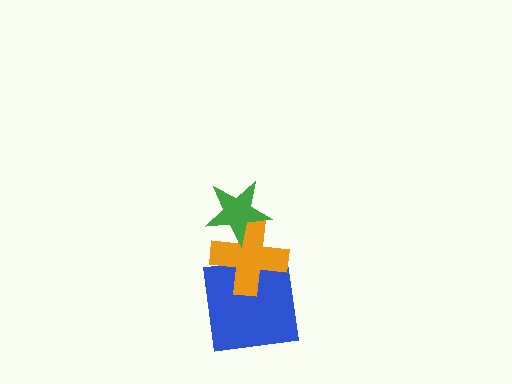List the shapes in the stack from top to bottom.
From top to bottom: the green star, the orange cross, the blue square.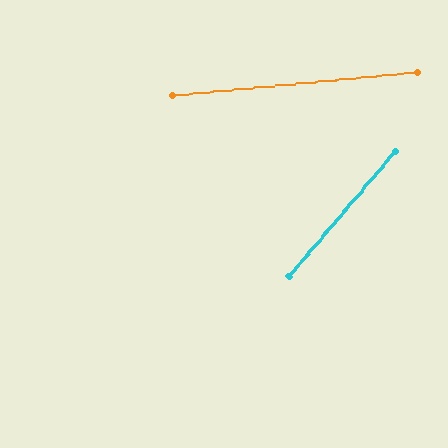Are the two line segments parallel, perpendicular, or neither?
Neither parallel nor perpendicular — they differ by about 44°.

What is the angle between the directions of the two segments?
Approximately 44 degrees.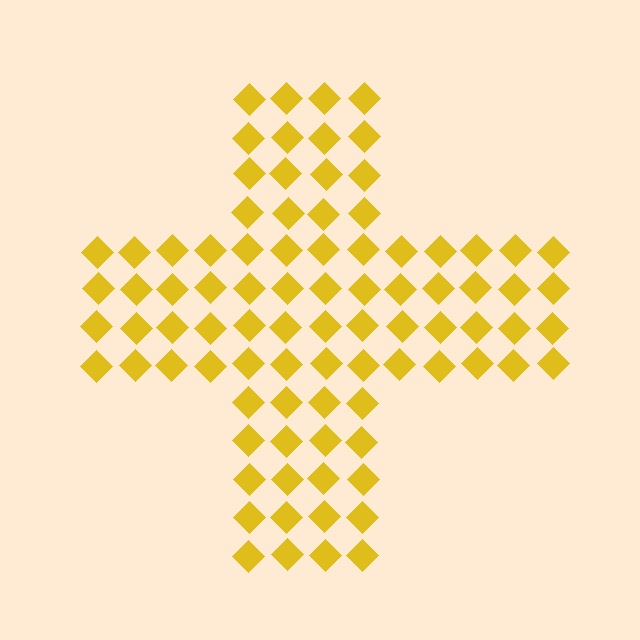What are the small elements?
The small elements are diamonds.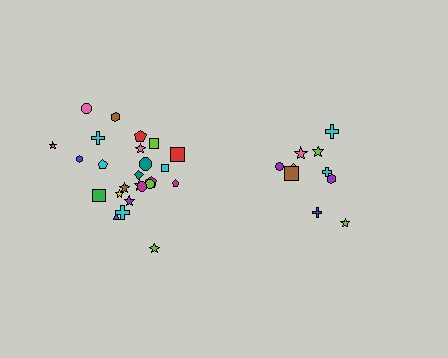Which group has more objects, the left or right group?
The left group.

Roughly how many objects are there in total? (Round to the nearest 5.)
Roughly 35 objects in total.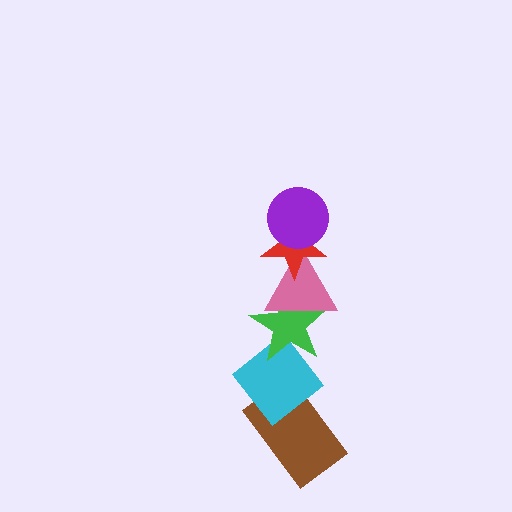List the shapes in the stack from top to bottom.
From top to bottom: the purple circle, the red star, the pink triangle, the green star, the cyan diamond, the brown rectangle.